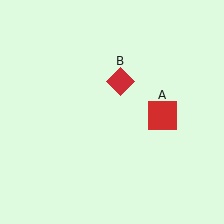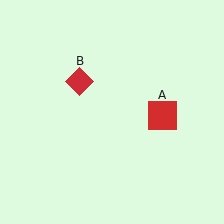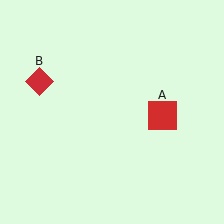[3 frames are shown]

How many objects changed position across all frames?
1 object changed position: red diamond (object B).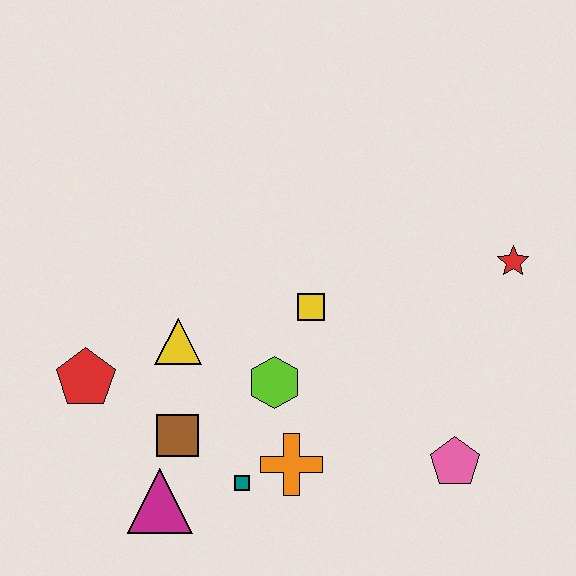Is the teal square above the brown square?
No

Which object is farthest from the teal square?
The red star is farthest from the teal square.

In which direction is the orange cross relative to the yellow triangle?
The orange cross is below the yellow triangle.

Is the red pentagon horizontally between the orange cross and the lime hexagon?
No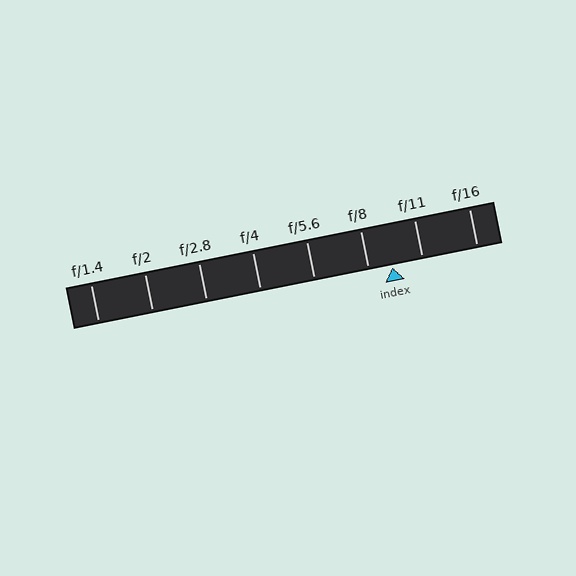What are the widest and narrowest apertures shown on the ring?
The widest aperture shown is f/1.4 and the narrowest is f/16.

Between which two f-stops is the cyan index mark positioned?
The index mark is between f/8 and f/11.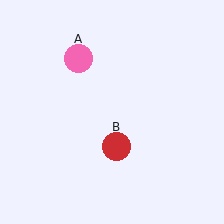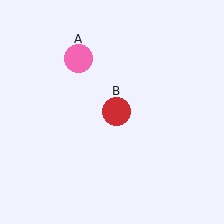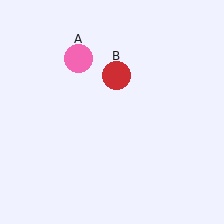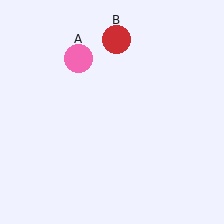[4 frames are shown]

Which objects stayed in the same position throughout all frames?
Pink circle (object A) remained stationary.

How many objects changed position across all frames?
1 object changed position: red circle (object B).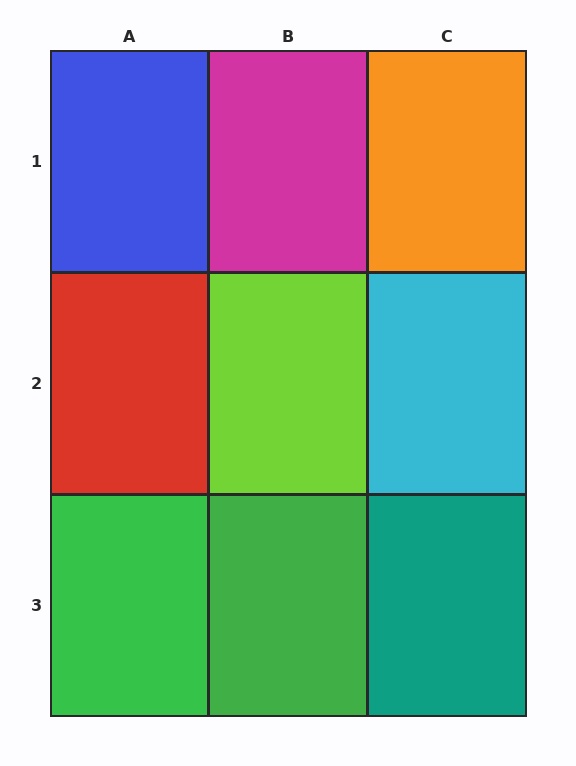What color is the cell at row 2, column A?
Red.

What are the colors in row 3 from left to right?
Green, green, teal.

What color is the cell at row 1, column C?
Orange.